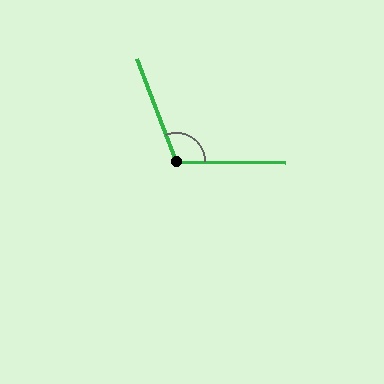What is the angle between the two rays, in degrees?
Approximately 111 degrees.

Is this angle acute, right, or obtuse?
It is obtuse.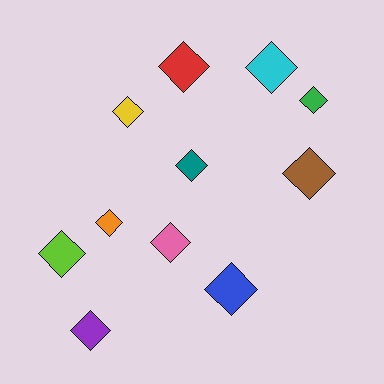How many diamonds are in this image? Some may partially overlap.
There are 11 diamonds.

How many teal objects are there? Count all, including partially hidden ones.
There is 1 teal object.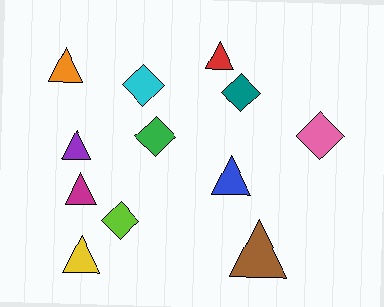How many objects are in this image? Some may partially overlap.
There are 12 objects.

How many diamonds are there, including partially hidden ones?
There are 5 diamonds.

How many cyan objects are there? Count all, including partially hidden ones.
There is 1 cyan object.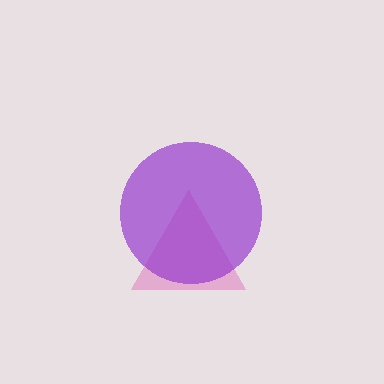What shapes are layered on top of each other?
The layered shapes are: a pink triangle, a purple circle.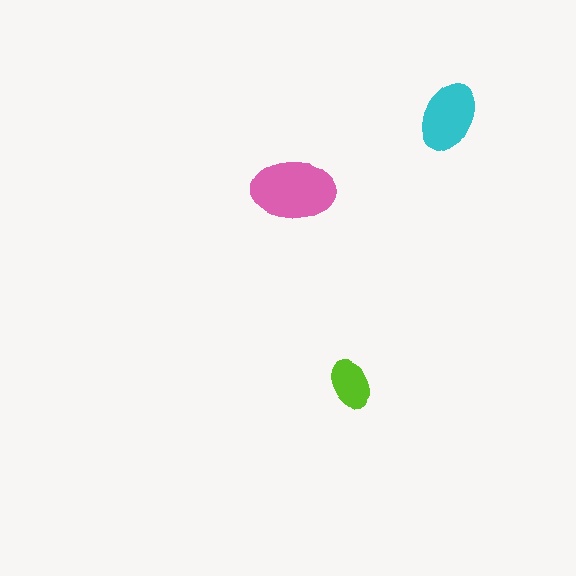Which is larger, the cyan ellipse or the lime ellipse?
The cyan one.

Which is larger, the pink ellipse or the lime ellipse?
The pink one.